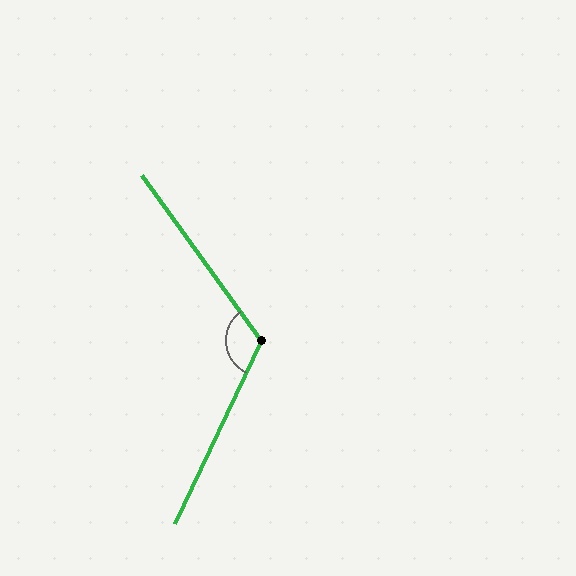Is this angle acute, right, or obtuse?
It is obtuse.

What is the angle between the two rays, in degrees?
Approximately 119 degrees.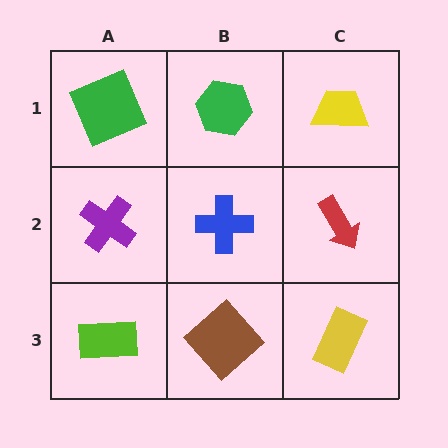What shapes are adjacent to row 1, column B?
A blue cross (row 2, column B), a green square (row 1, column A), a yellow trapezoid (row 1, column C).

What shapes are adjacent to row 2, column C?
A yellow trapezoid (row 1, column C), a yellow rectangle (row 3, column C), a blue cross (row 2, column B).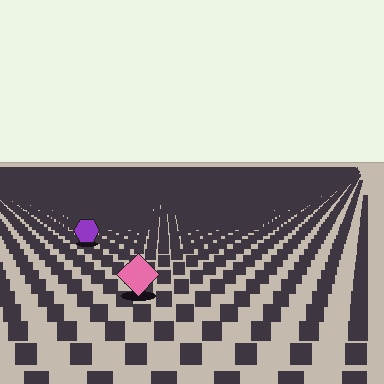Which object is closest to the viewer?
The pink diamond is closest. The texture marks near it are larger and more spread out.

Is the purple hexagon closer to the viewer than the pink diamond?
No. The pink diamond is closer — you can tell from the texture gradient: the ground texture is coarser near it.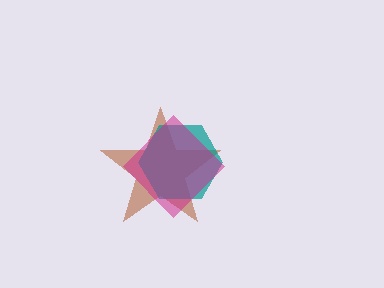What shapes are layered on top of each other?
The layered shapes are: a brown star, a teal hexagon, a magenta diamond.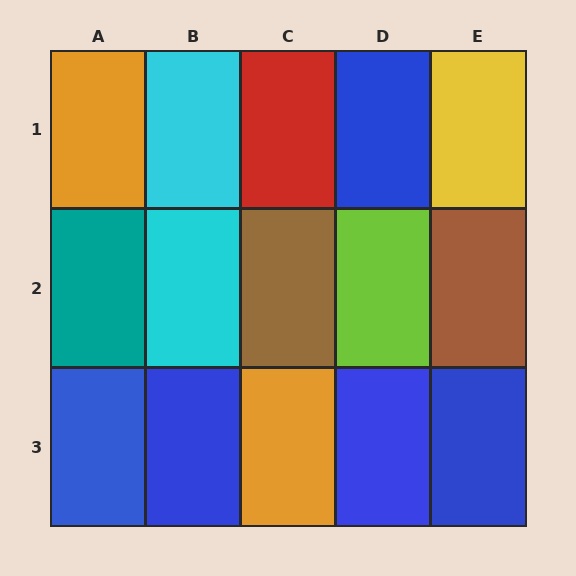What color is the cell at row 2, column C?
Brown.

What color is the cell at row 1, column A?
Orange.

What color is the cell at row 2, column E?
Brown.